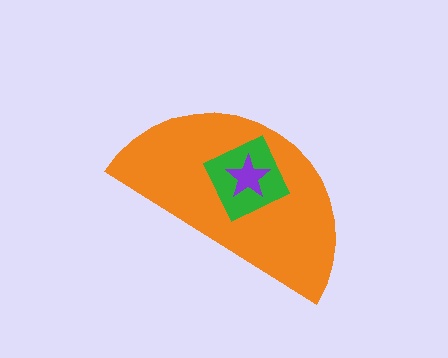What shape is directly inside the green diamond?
The purple star.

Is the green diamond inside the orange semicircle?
Yes.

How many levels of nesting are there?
3.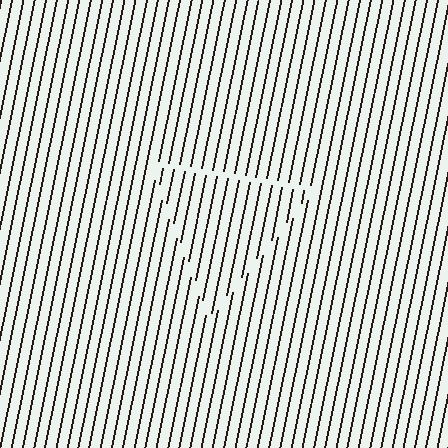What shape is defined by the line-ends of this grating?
An illusory triangle. The interior of the shape contains the same grating, shifted by half a period — the contour is defined by the phase discontinuity where line-ends from the inner and outer gratings abut.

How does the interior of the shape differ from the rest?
The interior of the shape contains the same grating, shifted by half a period — the contour is defined by the phase discontinuity where line-ends from the inner and outer gratings abut.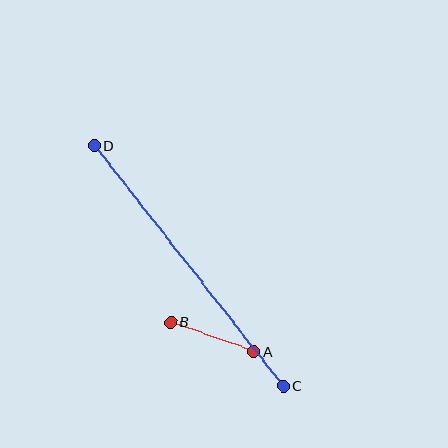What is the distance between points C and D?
The distance is approximately 306 pixels.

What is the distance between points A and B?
The distance is approximately 88 pixels.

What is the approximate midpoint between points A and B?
The midpoint is at approximately (212, 337) pixels.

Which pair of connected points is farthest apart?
Points C and D are farthest apart.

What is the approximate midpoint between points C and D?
The midpoint is at approximately (189, 266) pixels.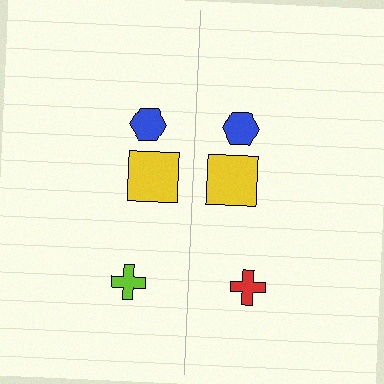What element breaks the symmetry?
The red cross on the right side breaks the symmetry — its mirror counterpart is lime.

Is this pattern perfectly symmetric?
No, the pattern is not perfectly symmetric. The red cross on the right side breaks the symmetry — its mirror counterpart is lime.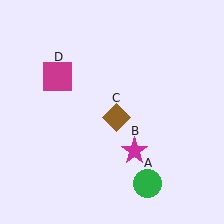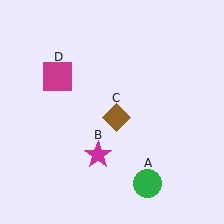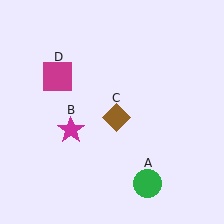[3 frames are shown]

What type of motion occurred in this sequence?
The magenta star (object B) rotated clockwise around the center of the scene.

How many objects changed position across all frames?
1 object changed position: magenta star (object B).